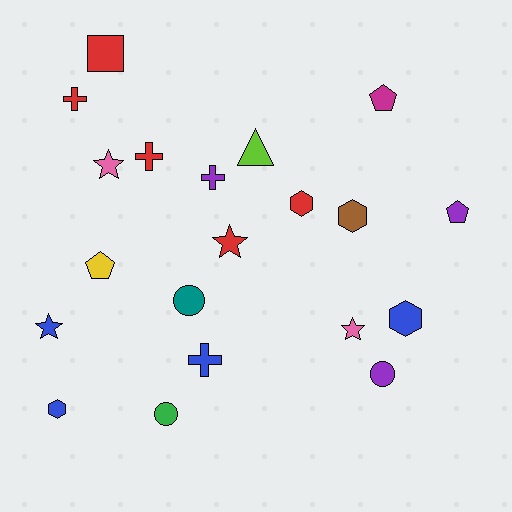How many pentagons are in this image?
There are 3 pentagons.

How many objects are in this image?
There are 20 objects.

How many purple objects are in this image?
There are 3 purple objects.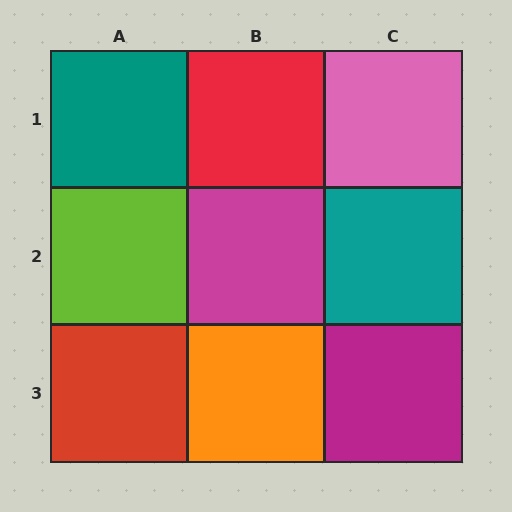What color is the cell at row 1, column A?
Teal.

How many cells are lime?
1 cell is lime.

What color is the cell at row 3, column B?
Orange.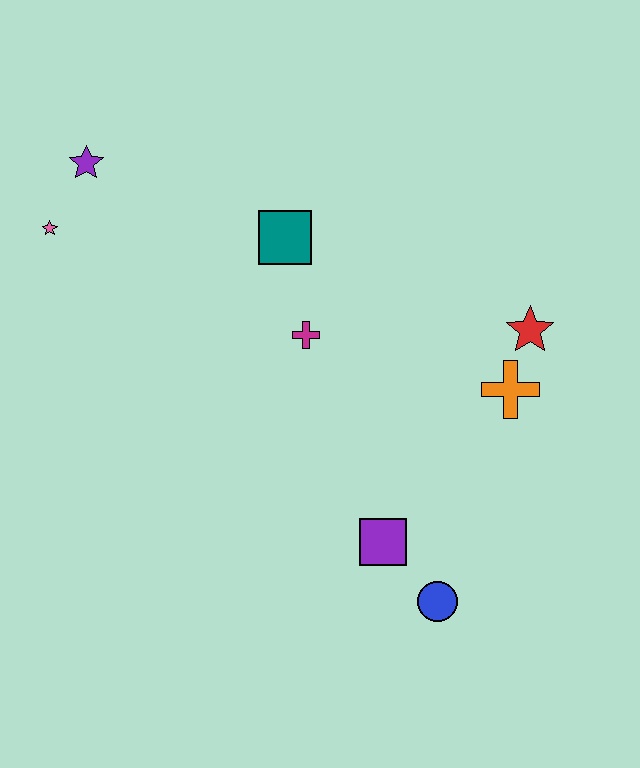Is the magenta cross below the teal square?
Yes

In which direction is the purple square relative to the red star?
The purple square is below the red star.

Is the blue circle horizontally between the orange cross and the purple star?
Yes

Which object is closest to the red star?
The orange cross is closest to the red star.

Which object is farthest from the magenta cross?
The blue circle is farthest from the magenta cross.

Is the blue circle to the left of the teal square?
No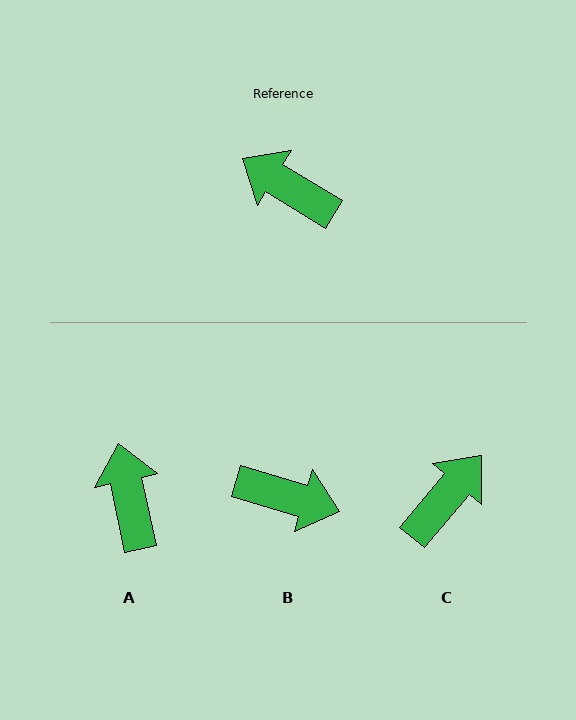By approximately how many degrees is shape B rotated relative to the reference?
Approximately 165 degrees clockwise.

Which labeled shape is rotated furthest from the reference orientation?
B, about 165 degrees away.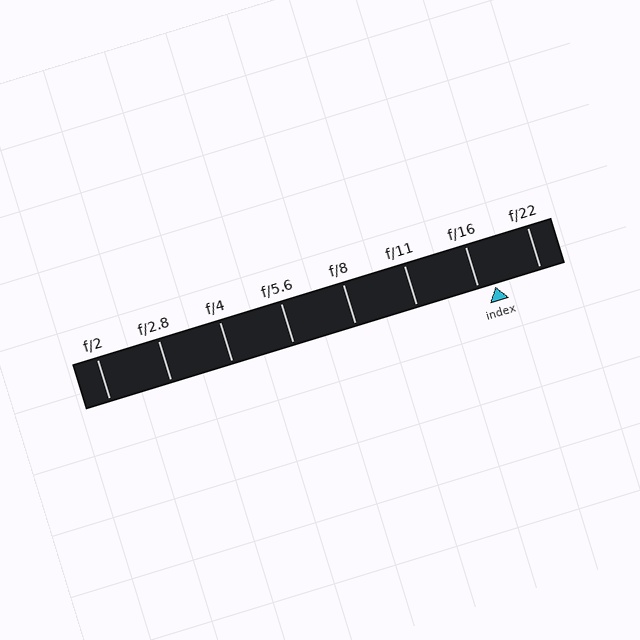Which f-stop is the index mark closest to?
The index mark is closest to f/16.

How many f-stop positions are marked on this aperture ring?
There are 8 f-stop positions marked.